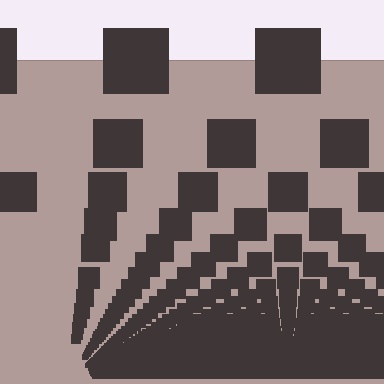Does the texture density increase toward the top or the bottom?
Density increases toward the bottom.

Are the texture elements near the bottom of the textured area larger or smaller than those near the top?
Smaller. The gradient is inverted — elements near the bottom are smaller and denser.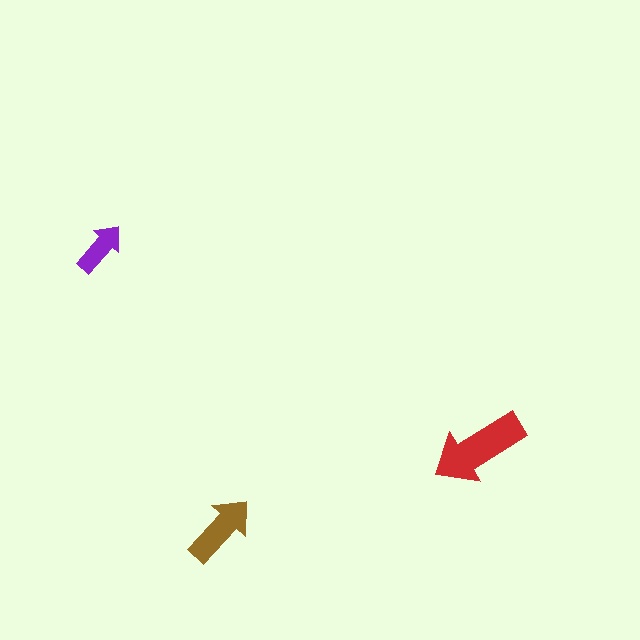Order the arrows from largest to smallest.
the red one, the brown one, the purple one.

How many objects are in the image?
There are 3 objects in the image.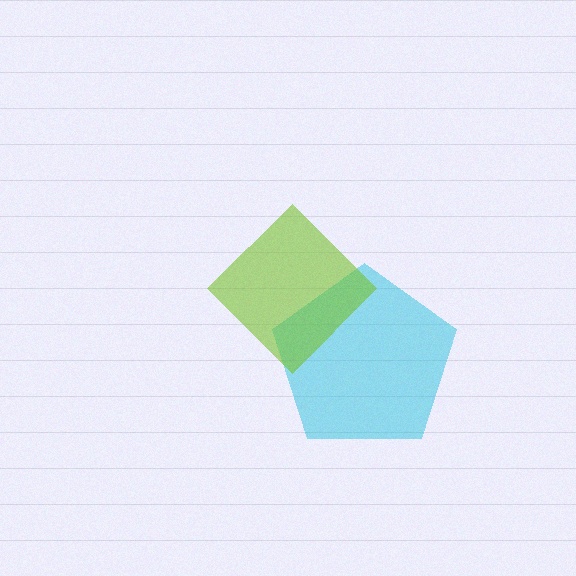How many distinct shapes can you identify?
There are 2 distinct shapes: a cyan pentagon, a lime diamond.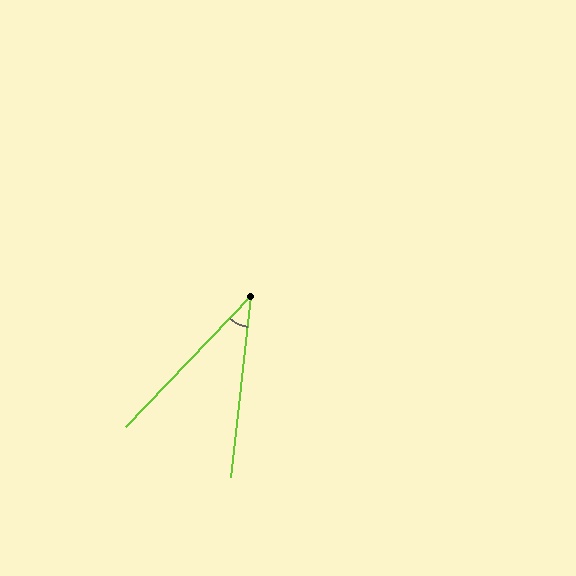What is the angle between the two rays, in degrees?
Approximately 37 degrees.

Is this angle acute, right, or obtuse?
It is acute.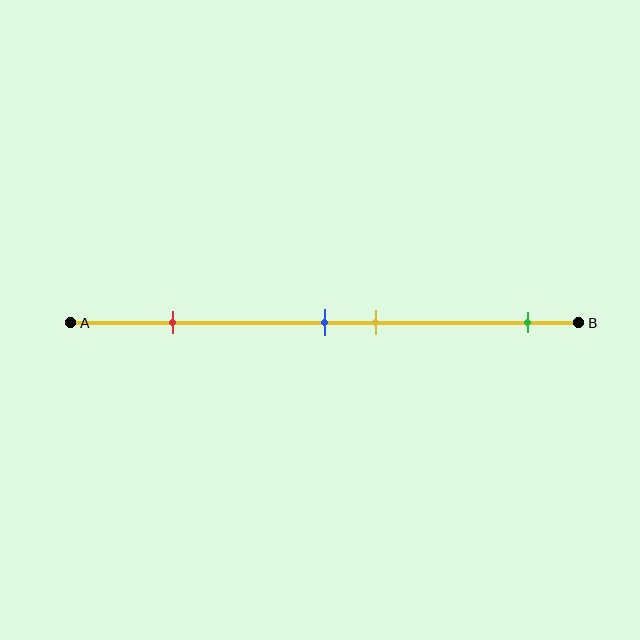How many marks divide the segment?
There are 4 marks dividing the segment.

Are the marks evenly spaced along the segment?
No, the marks are not evenly spaced.